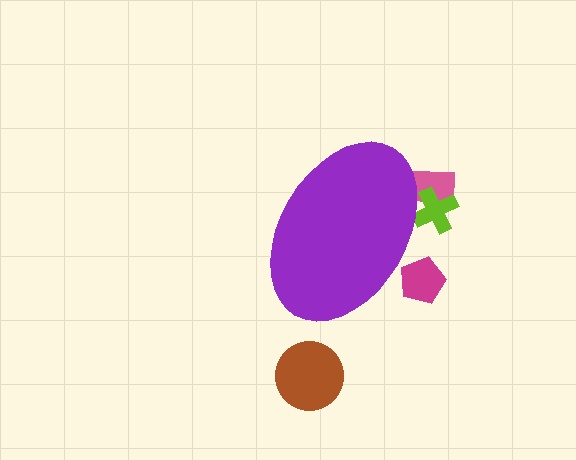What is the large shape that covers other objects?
A purple ellipse.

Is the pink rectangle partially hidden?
Yes, the pink rectangle is partially hidden behind the purple ellipse.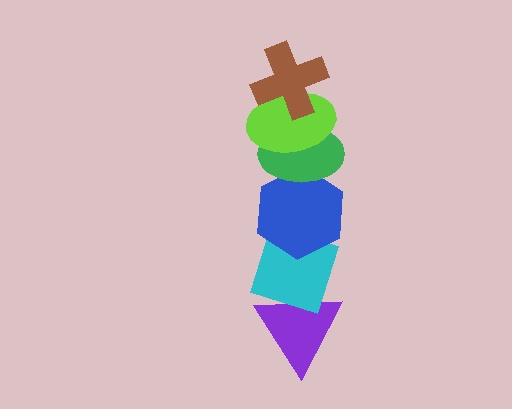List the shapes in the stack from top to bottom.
From top to bottom: the brown cross, the lime ellipse, the green ellipse, the blue hexagon, the cyan diamond, the purple triangle.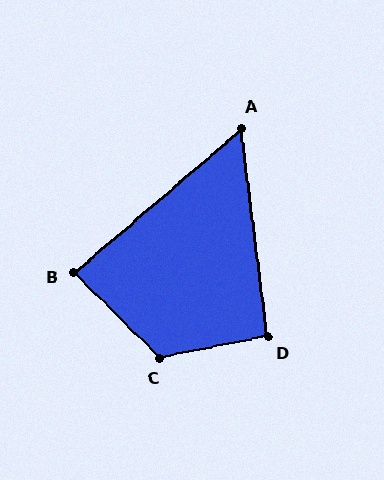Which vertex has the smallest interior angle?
A, at approximately 57 degrees.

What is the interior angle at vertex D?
Approximately 94 degrees (approximately right).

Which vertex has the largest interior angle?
C, at approximately 123 degrees.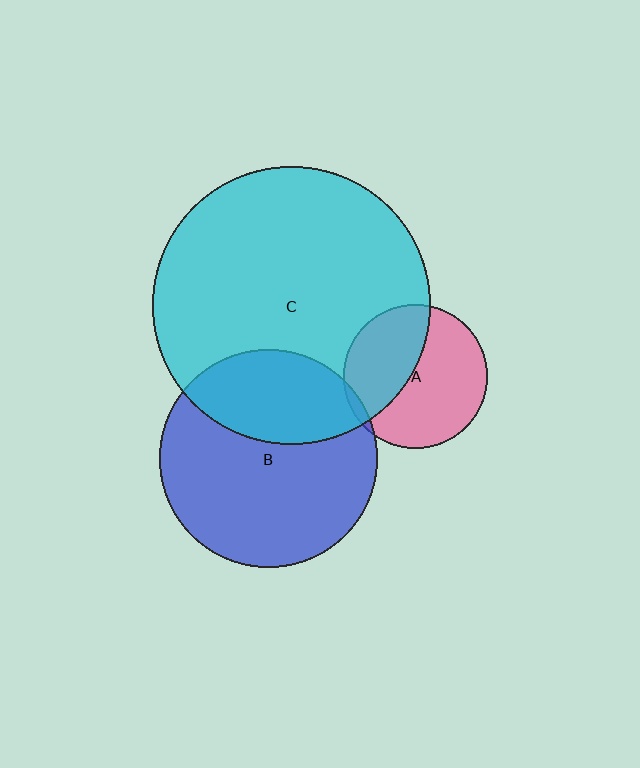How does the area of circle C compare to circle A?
Approximately 3.7 times.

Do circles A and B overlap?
Yes.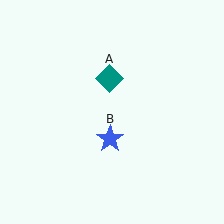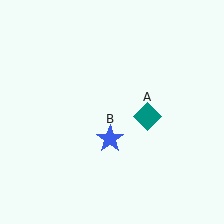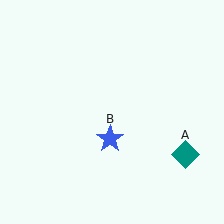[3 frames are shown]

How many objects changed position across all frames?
1 object changed position: teal diamond (object A).